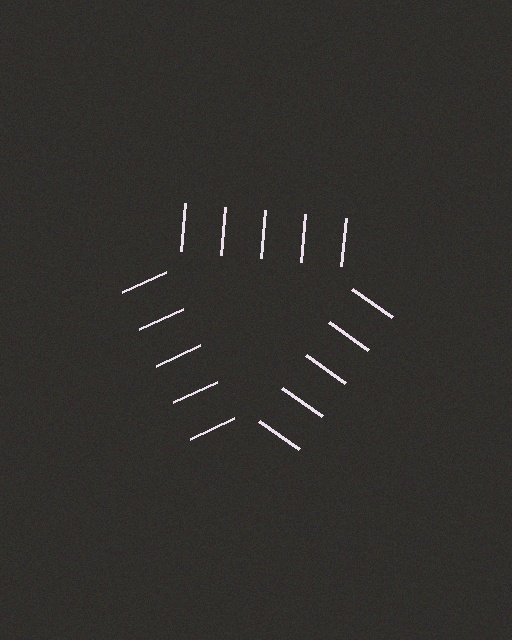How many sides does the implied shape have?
3 sides — the line-ends trace a triangle.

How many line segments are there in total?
15 — 5 along each of the 3 edges.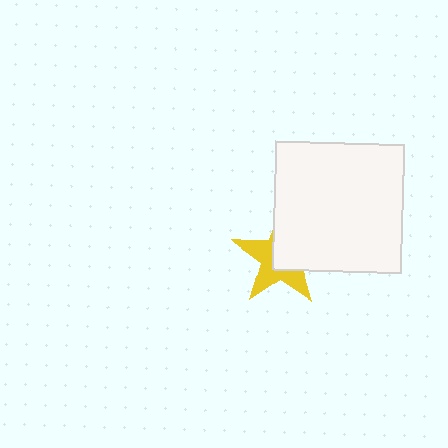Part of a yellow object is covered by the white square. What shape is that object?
It is a star.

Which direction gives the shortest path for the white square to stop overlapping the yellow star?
Moving toward the upper-right gives the shortest separation.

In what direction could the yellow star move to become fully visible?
The yellow star could move toward the lower-left. That would shift it out from behind the white square entirely.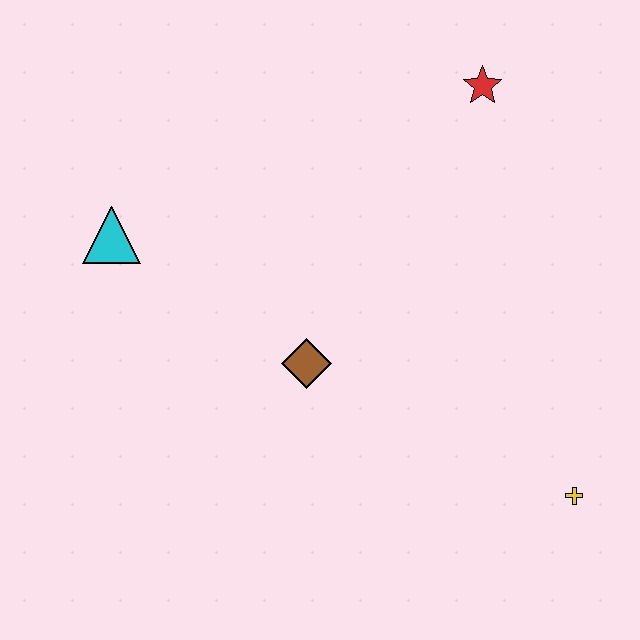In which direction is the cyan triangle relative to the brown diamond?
The cyan triangle is to the left of the brown diamond.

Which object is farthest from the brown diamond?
The red star is farthest from the brown diamond.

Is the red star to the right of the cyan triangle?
Yes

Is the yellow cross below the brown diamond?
Yes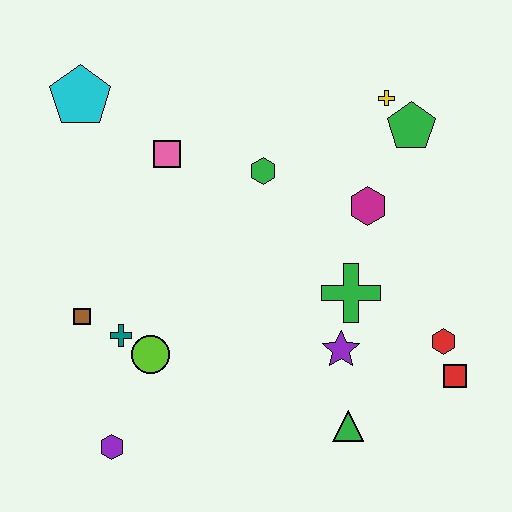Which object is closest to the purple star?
The green cross is closest to the purple star.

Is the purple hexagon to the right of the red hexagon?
No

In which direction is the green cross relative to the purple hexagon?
The green cross is to the right of the purple hexagon.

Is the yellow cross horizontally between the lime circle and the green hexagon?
No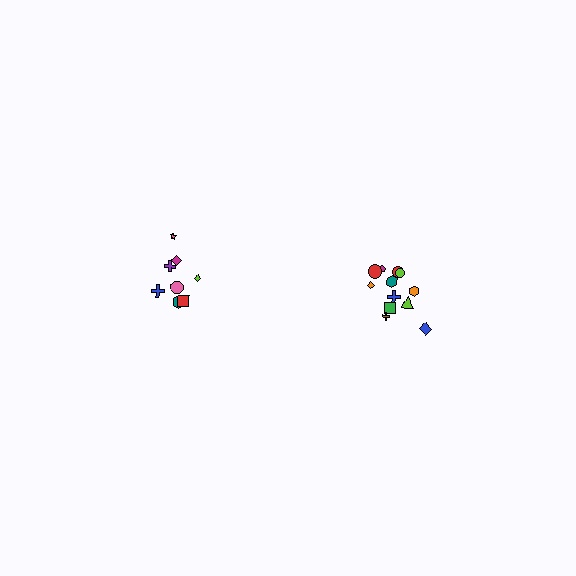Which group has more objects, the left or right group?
The right group.